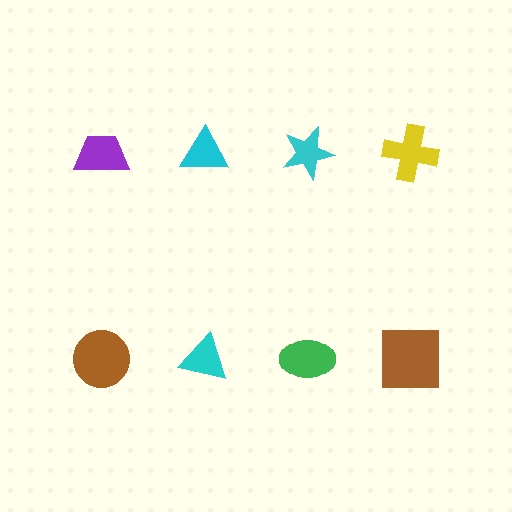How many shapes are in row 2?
4 shapes.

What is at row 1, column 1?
A purple trapezoid.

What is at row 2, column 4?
A brown square.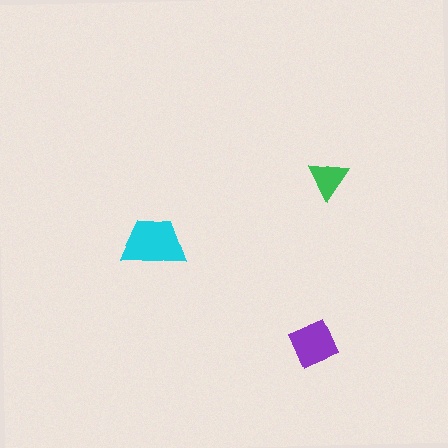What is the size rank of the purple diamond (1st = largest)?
2nd.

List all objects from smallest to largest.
The green triangle, the purple diamond, the cyan trapezoid.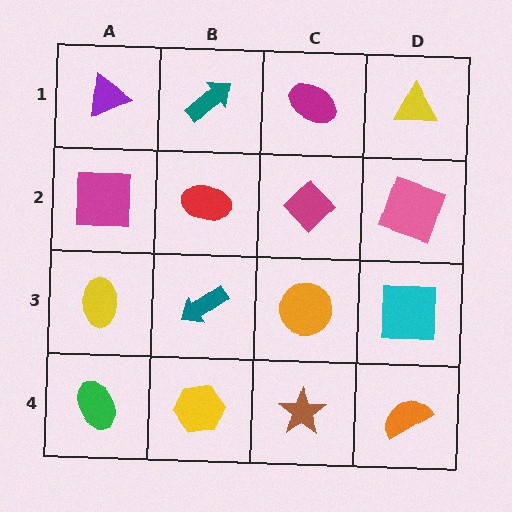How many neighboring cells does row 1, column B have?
3.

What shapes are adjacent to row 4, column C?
An orange circle (row 3, column C), a yellow hexagon (row 4, column B), an orange semicircle (row 4, column D).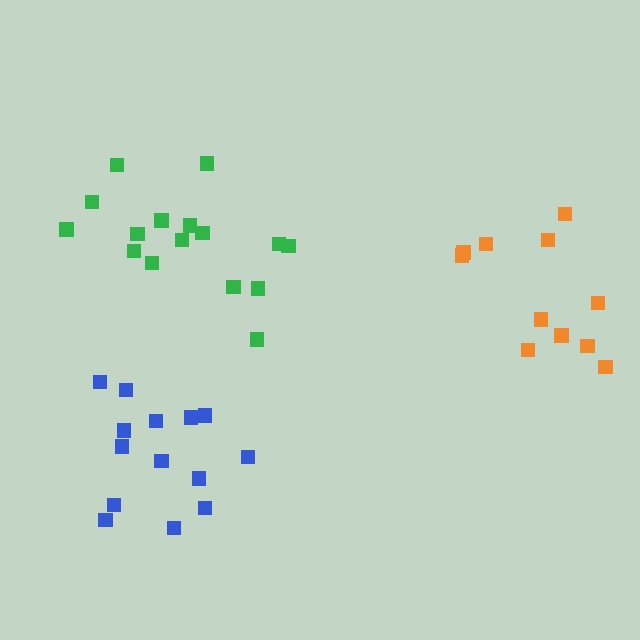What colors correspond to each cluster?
The clusters are colored: orange, blue, green.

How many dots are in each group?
Group 1: 11 dots, Group 2: 14 dots, Group 3: 16 dots (41 total).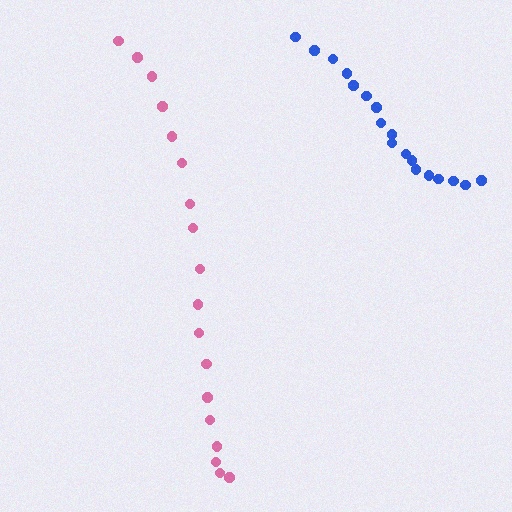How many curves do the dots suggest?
There are 2 distinct paths.